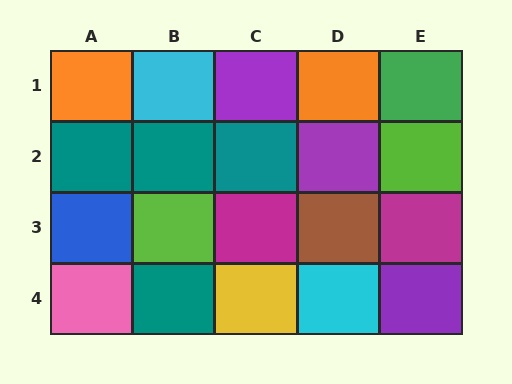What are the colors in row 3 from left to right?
Blue, lime, magenta, brown, magenta.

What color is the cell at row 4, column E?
Purple.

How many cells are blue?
1 cell is blue.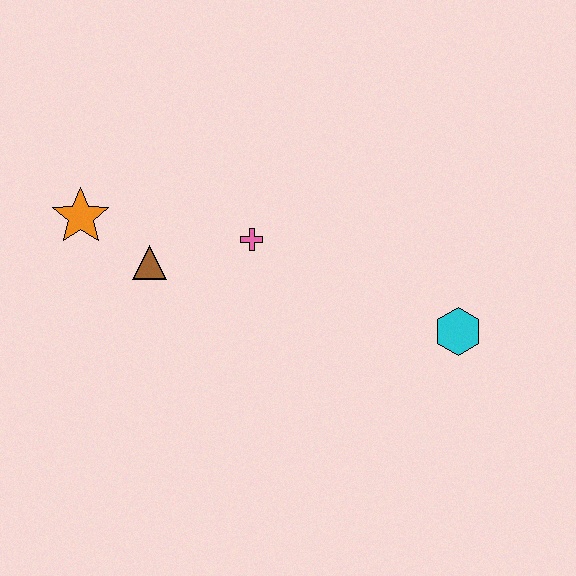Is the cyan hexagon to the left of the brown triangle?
No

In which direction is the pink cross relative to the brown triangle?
The pink cross is to the right of the brown triangle.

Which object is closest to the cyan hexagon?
The pink cross is closest to the cyan hexagon.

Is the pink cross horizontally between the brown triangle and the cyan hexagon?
Yes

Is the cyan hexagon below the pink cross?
Yes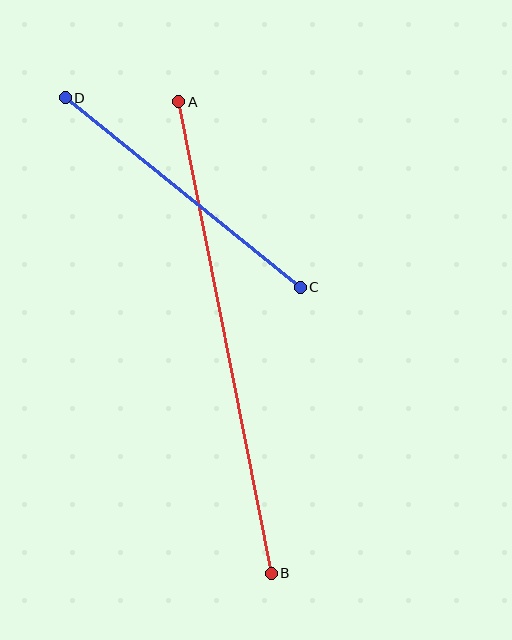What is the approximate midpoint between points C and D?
The midpoint is at approximately (183, 193) pixels.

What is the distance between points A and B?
The distance is approximately 481 pixels.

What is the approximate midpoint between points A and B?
The midpoint is at approximately (225, 337) pixels.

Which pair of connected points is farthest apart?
Points A and B are farthest apart.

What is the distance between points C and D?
The distance is approximately 302 pixels.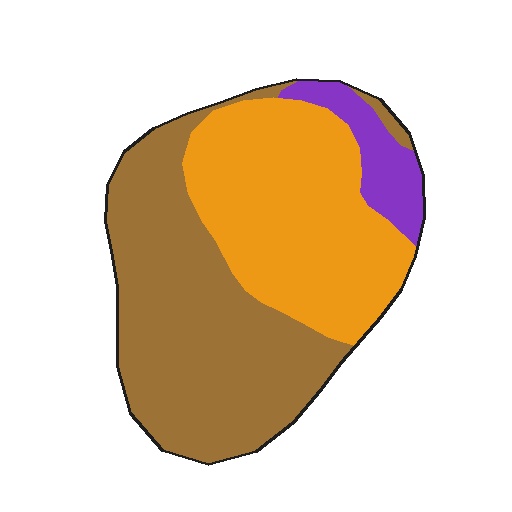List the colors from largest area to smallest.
From largest to smallest: brown, orange, purple.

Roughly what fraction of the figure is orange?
Orange covers around 40% of the figure.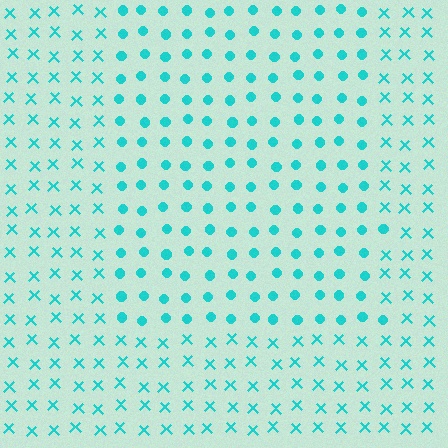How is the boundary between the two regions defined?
The boundary is defined by a change in element shape: circles inside vs. X marks outside. All elements share the same color and spacing.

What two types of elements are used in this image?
The image uses circles inside the rectangle region and X marks outside it.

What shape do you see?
I see a rectangle.